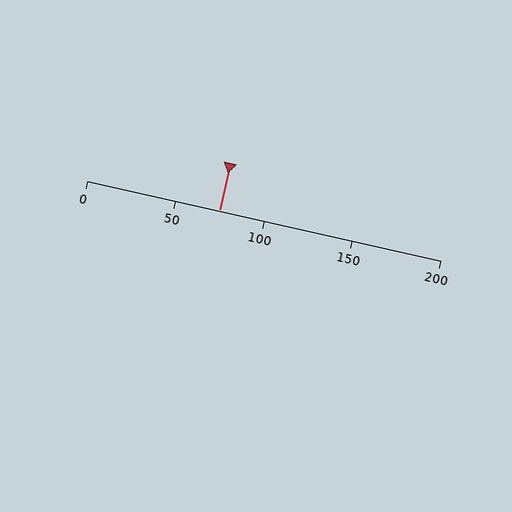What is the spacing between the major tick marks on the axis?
The major ticks are spaced 50 apart.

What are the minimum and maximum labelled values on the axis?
The axis runs from 0 to 200.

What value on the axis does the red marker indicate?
The marker indicates approximately 75.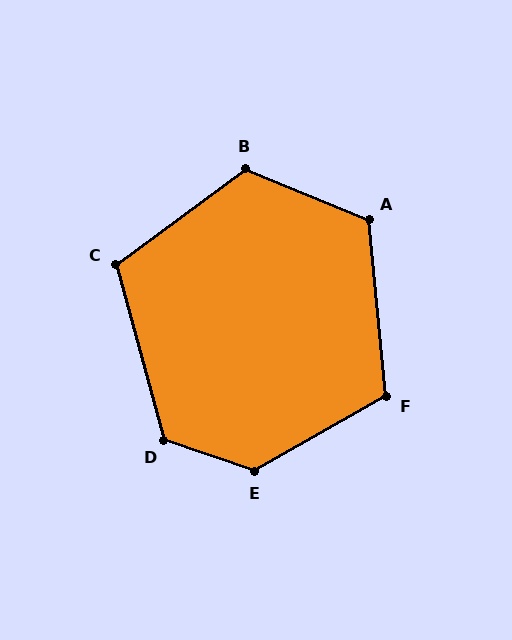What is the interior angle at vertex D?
Approximately 124 degrees (obtuse).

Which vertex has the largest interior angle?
E, at approximately 131 degrees.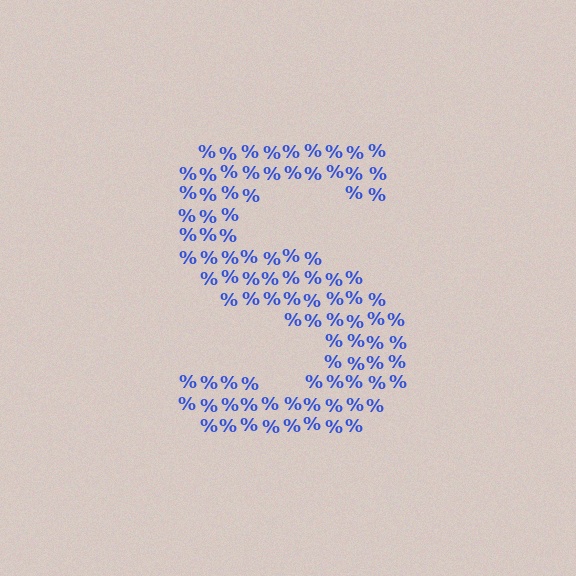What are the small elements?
The small elements are percent signs.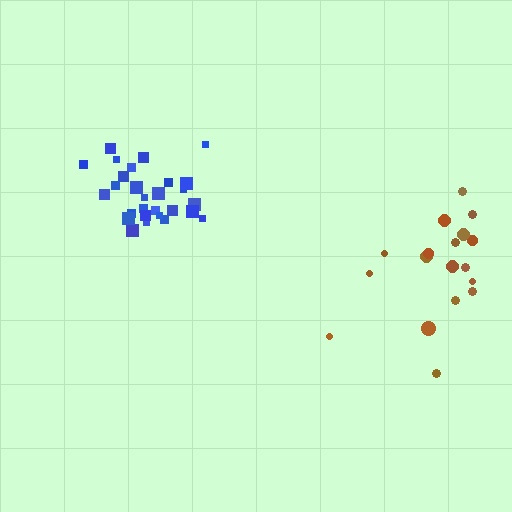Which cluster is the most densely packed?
Blue.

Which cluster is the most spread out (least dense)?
Brown.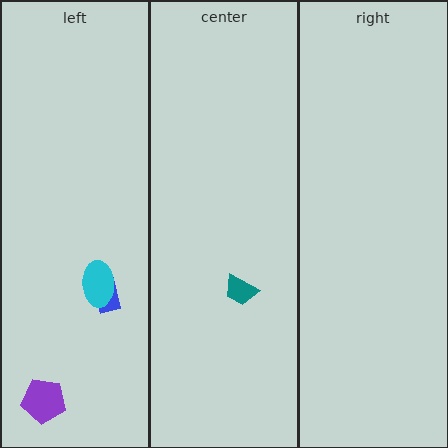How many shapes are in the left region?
3.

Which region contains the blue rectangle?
The left region.